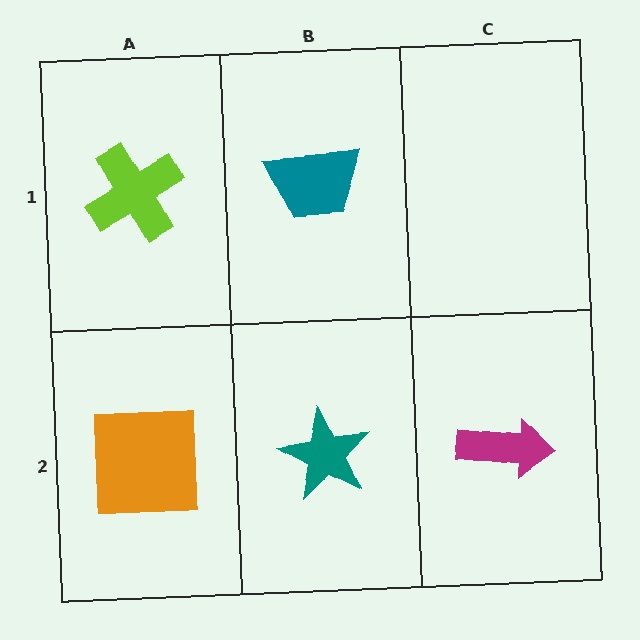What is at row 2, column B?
A teal star.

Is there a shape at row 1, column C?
No, that cell is empty.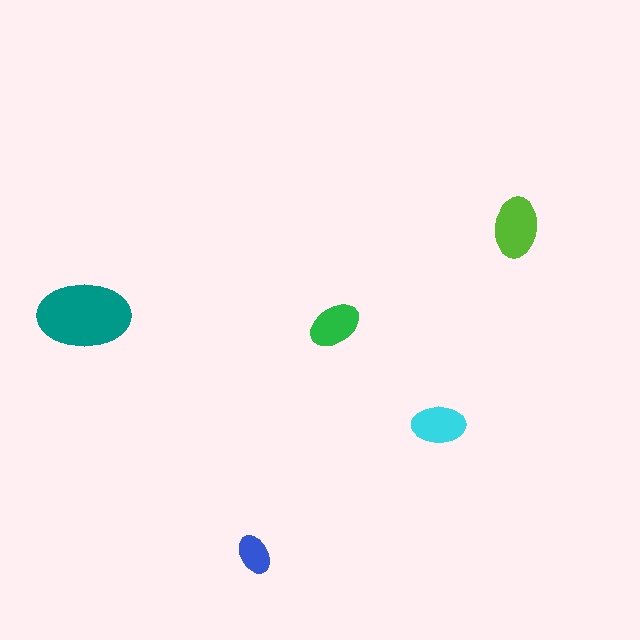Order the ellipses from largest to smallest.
the teal one, the lime one, the cyan one, the green one, the blue one.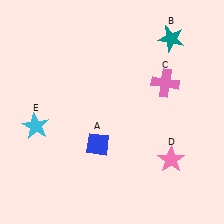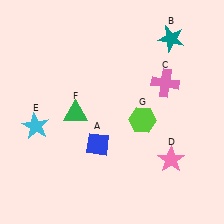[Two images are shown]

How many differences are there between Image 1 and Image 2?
There are 2 differences between the two images.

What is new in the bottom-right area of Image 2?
A lime hexagon (G) was added in the bottom-right area of Image 2.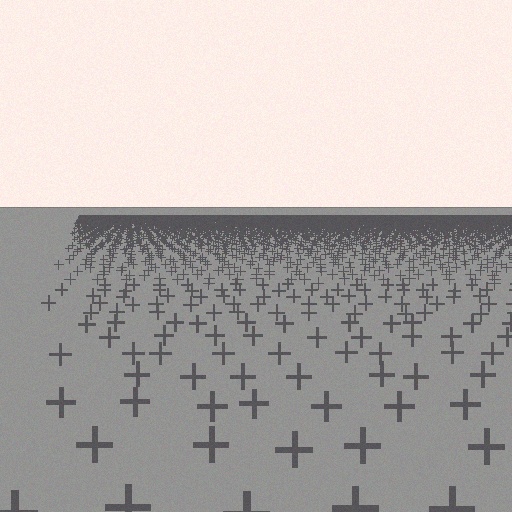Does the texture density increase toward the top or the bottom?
Density increases toward the top.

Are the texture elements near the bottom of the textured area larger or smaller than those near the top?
Larger. Near the bottom, elements are closer to the viewer and appear at a bigger on-screen size.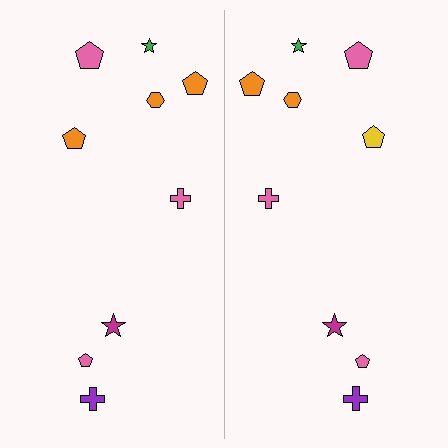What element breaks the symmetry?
The yellow pentagon on the right side breaks the symmetry — its mirror counterpart is orange.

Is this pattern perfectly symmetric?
No, the pattern is not perfectly symmetric. The yellow pentagon on the right side breaks the symmetry — its mirror counterpart is orange.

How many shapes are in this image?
There are 18 shapes in this image.